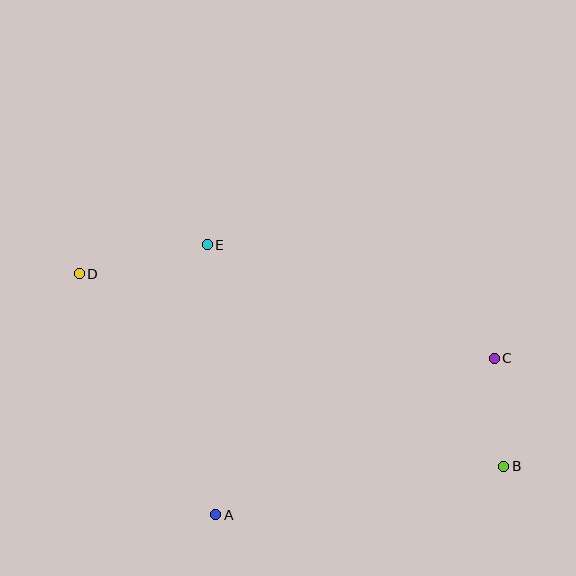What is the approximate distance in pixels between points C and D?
The distance between C and D is approximately 423 pixels.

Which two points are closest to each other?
Points B and C are closest to each other.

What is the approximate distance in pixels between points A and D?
The distance between A and D is approximately 277 pixels.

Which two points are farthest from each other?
Points B and D are farthest from each other.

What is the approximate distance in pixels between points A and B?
The distance between A and B is approximately 292 pixels.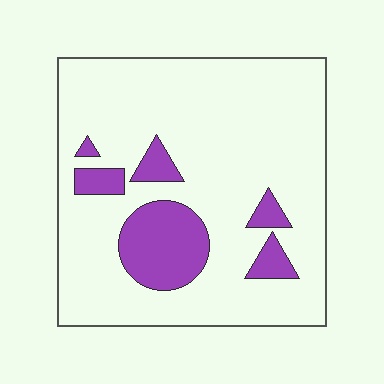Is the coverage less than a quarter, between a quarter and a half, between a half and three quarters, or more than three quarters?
Less than a quarter.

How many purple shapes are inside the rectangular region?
6.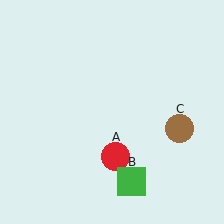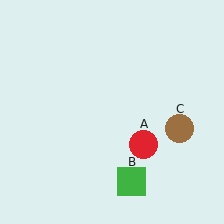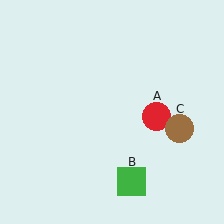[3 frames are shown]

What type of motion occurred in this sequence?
The red circle (object A) rotated counterclockwise around the center of the scene.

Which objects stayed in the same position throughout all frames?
Green square (object B) and brown circle (object C) remained stationary.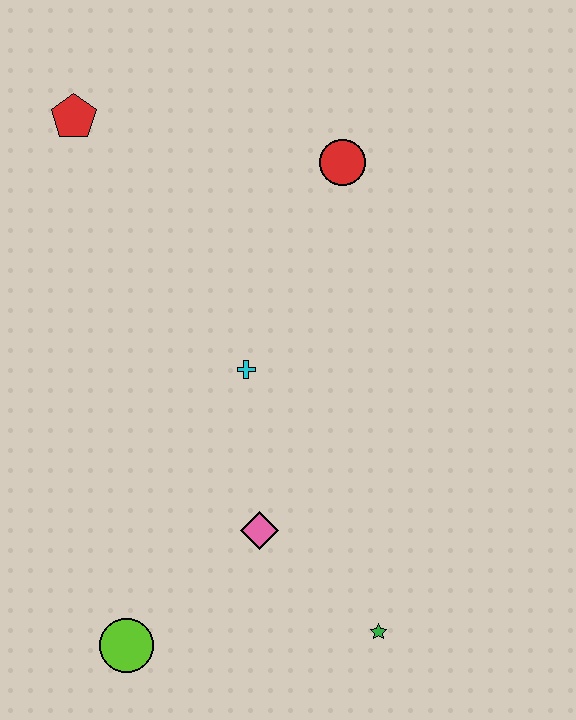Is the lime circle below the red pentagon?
Yes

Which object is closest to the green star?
The pink diamond is closest to the green star.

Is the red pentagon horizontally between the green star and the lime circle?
No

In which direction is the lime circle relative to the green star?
The lime circle is to the left of the green star.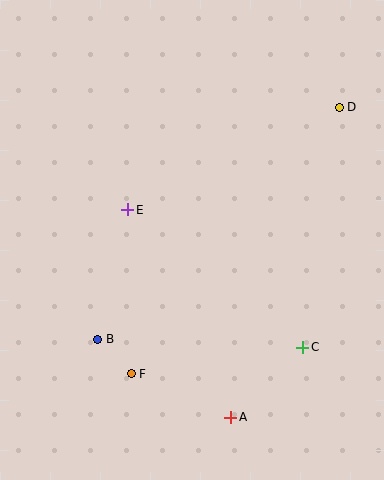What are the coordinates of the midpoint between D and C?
The midpoint between D and C is at (321, 227).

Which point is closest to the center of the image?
Point E at (128, 210) is closest to the center.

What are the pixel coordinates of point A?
Point A is at (231, 417).